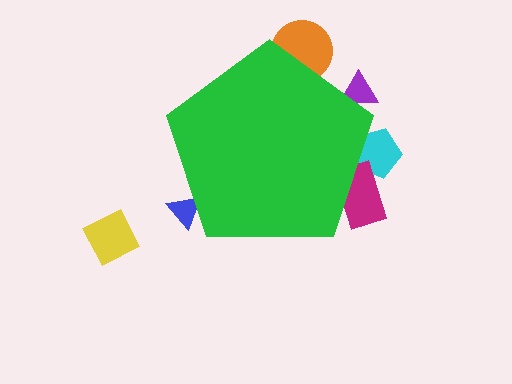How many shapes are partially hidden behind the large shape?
5 shapes are partially hidden.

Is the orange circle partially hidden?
Yes, the orange circle is partially hidden behind the green pentagon.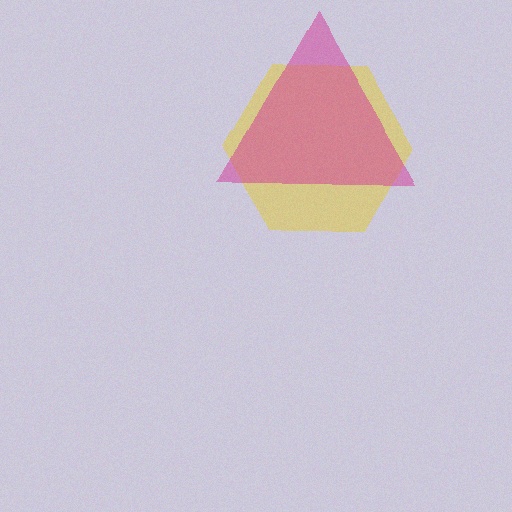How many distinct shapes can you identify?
There are 2 distinct shapes: a yellow hexagon, a magenta triangle.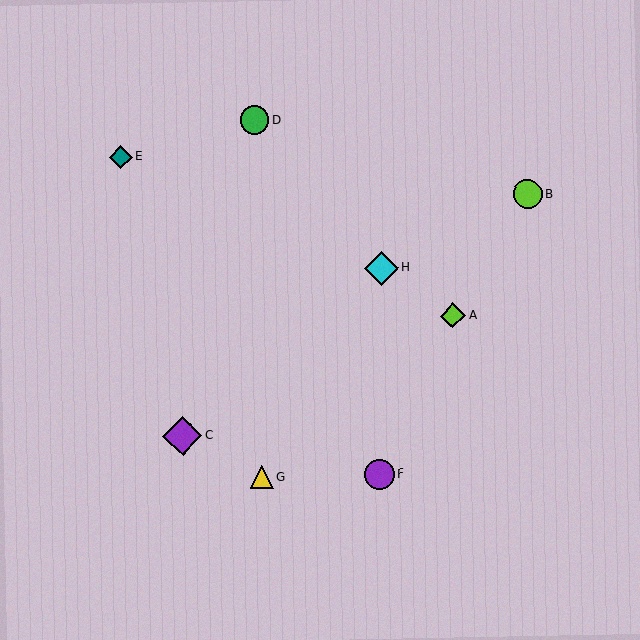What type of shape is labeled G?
Shape G is a yellow triangle.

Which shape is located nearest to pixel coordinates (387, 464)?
The purple circle (labeled F) at (379, 474) is nearest to that location.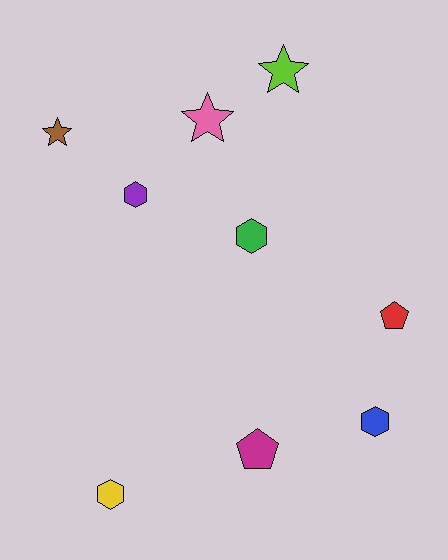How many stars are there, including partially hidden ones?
There are 3 stars.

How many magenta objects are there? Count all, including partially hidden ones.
There is 1 magenta object.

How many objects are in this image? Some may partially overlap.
There are 9 objects.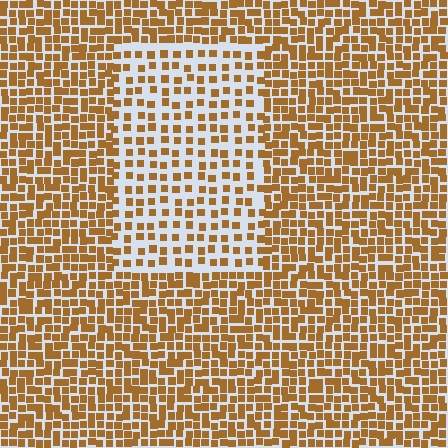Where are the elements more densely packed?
The elements are more densely packed outside the rectangle boundary.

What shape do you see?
I see a rectangle.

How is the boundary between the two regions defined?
The boundary is defined by a change in element density (approximately 1.9x ratio). All elements are the same color, size, and shape.